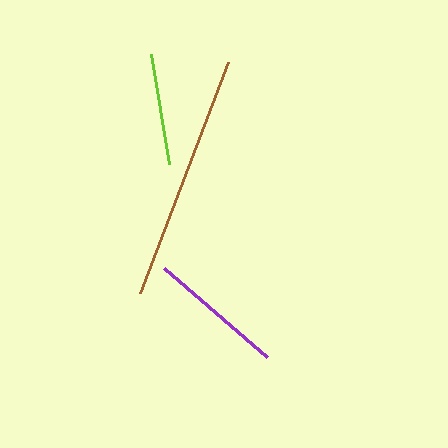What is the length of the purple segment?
The purple segment is approximately 136 pixels long.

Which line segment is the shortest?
The lime line is the shortest at approximately 112 pixels.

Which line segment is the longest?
The brown line is the longest at approximately 247 pixels.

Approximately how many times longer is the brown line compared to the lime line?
The brown line is approximately 2.2 times the length of the lime line.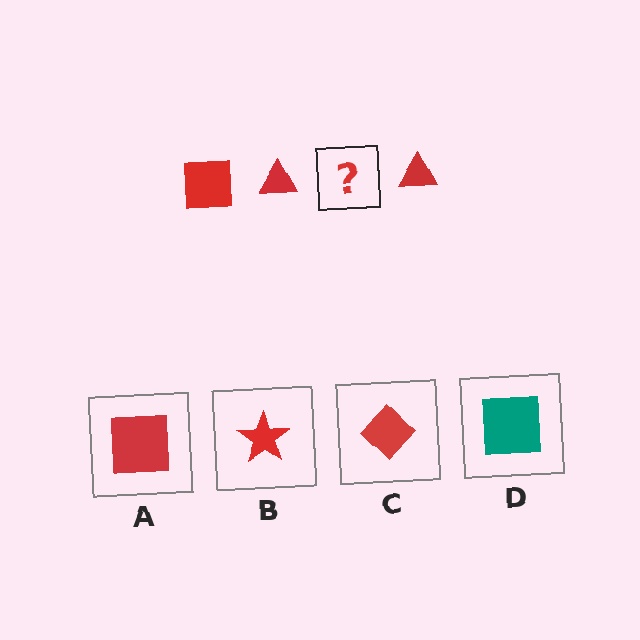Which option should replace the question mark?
Option A.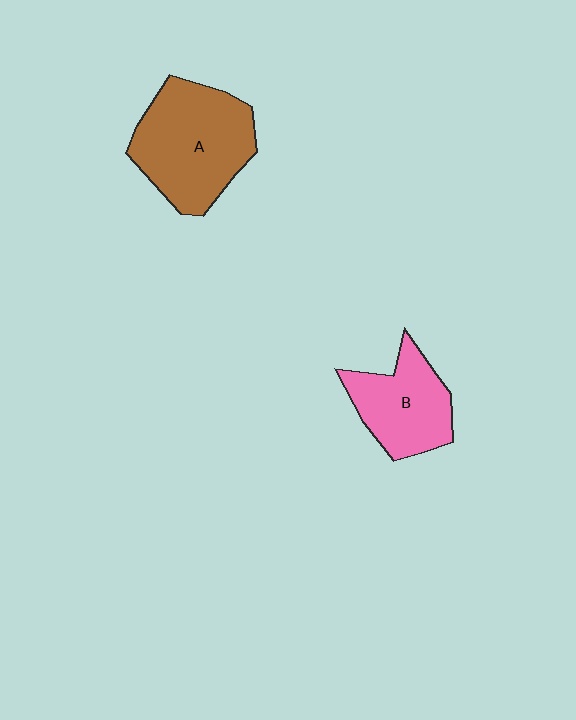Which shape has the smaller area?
Shape B (pink).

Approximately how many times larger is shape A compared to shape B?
Approximately 1.5 times.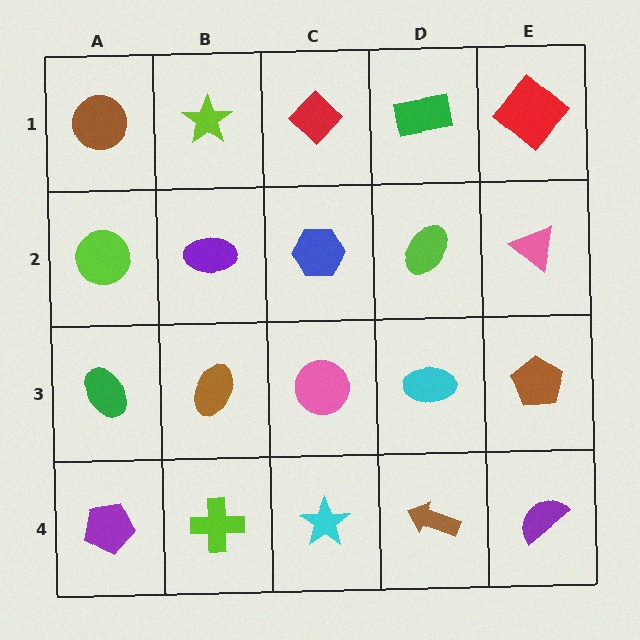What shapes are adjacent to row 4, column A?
A green ellipse (row 3, column A), a lime cross (row 4, column B).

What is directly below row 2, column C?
A pink circle.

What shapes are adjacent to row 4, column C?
A pink circle (row 3, column C), a lime cross (row 4, column B), a brown arrow (row 4, column D).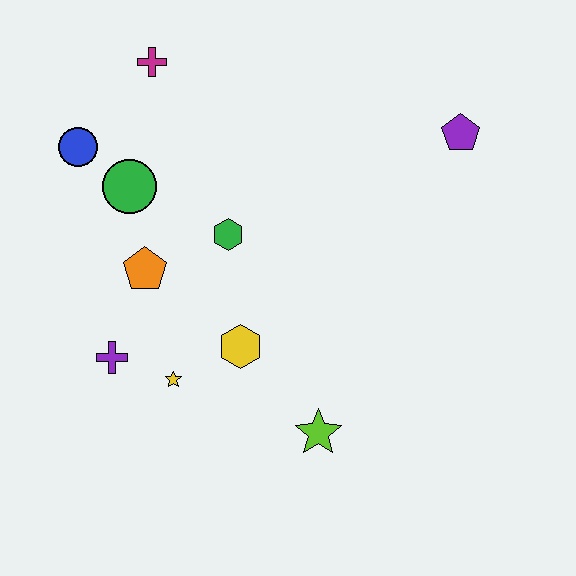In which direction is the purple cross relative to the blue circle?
The purple cross is below the blue circle.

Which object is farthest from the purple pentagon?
The purple cross is farthest from the purple pentagon.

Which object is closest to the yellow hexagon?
The yellow star is closest to the yellow hexagon.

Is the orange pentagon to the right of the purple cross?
Yes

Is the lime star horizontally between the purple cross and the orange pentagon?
No